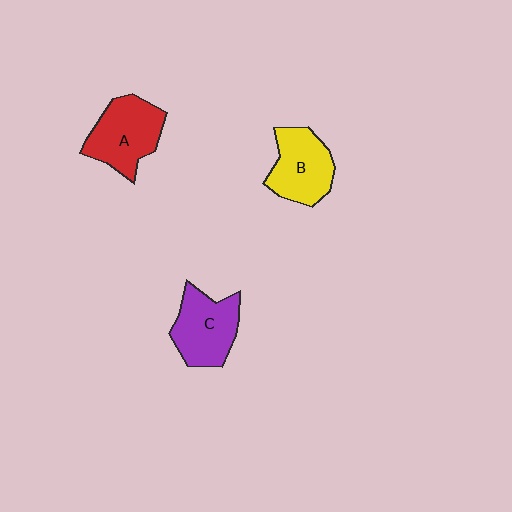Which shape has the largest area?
Shape A (red).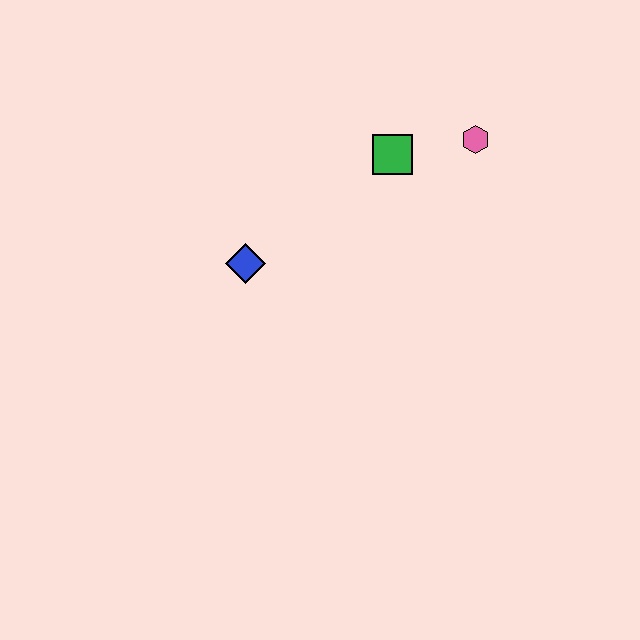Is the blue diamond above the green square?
No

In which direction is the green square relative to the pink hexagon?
The green square is to the left of the pink hexagon.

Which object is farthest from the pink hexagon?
The blue diamond is farthest from the pink hexagon.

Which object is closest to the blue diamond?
The green square is closest to the blue diamond.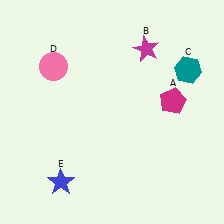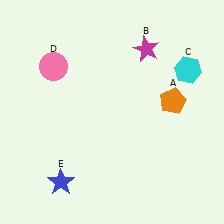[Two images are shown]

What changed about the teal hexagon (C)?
In Image 1, C is teal. In Image 2, it changed to cyan.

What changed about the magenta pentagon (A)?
In Image 1, A is magenta. In Image 2, it changed to orange.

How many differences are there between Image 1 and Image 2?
There are 2 differences between the two images.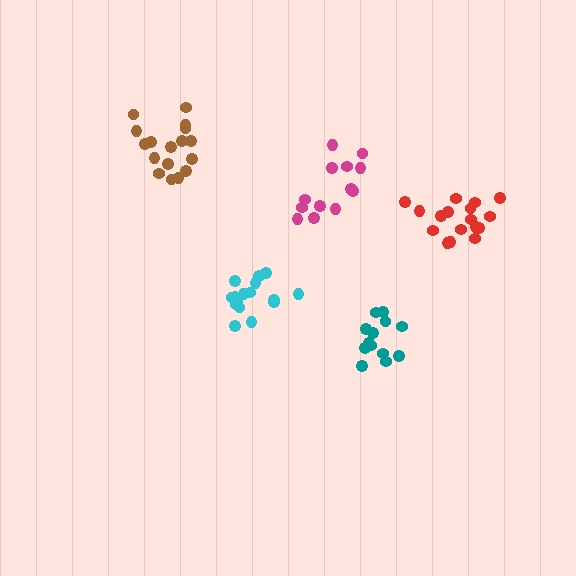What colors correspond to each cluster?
The clusters are colored: teal, red, magenta, cyan, brown.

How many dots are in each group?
Group 1: 13 dots, Group 2: 17 dots, Group 3: 13 dots, Group 4: 17 dots, Group 5: 17 dots (77 total).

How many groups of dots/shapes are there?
There are 5 groups.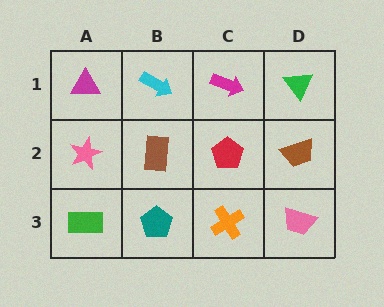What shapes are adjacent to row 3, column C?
A red pentagon (row 2, column C), a teal pentagon (row 3, column B), a pink trapezoid (row 3, column D).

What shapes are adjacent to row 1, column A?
A pink star (row 2, column A), a cyan arrow (row 1, column B).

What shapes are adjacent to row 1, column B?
A brown rectangle (row 2, column B), a magenta triangle (row 1, column A), a magenta arrow (row 1, column C).